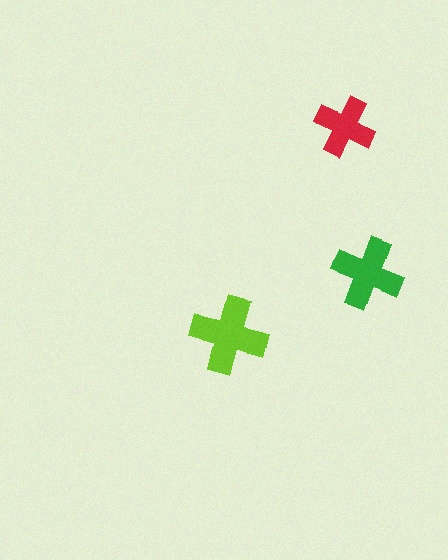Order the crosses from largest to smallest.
the lime one, the green one, the red one.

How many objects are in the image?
There are 3 objects in the image.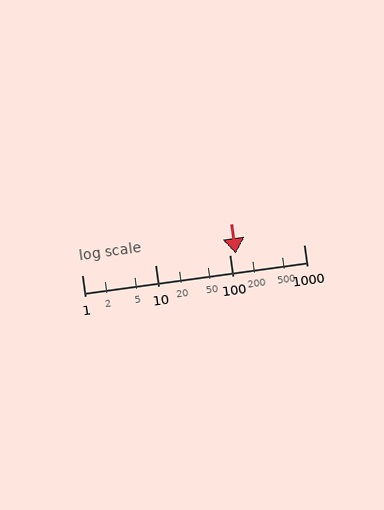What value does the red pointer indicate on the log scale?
The pointer indicates approximately 120.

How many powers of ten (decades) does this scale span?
The scale spans 3 decades, from 1 to 1000.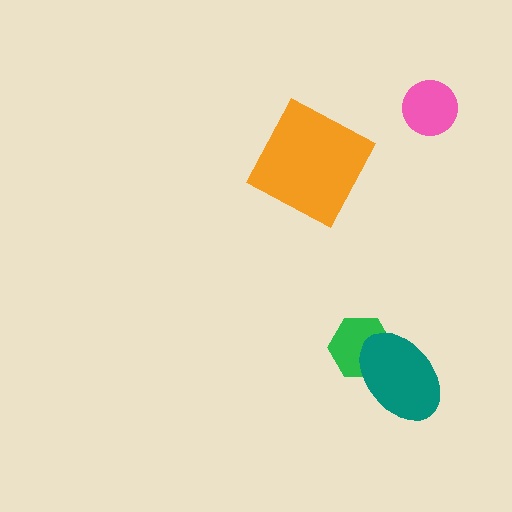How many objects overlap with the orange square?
0 objects overlap with the orange square.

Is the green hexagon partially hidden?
Yes, it is partially covered by another shape.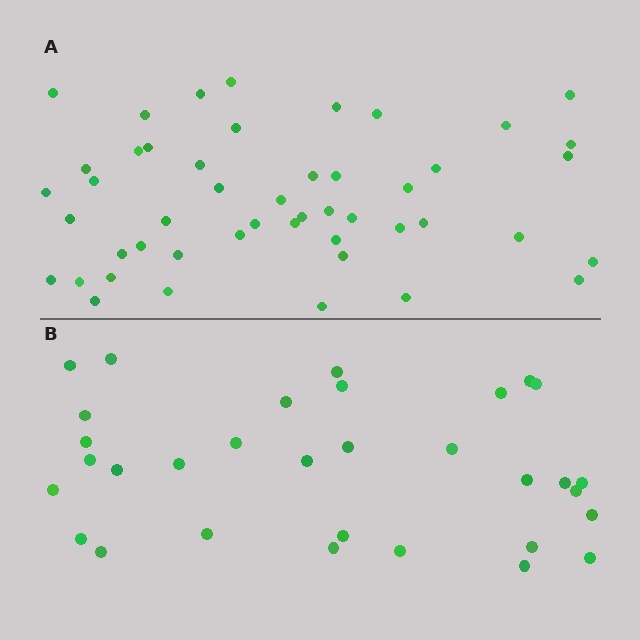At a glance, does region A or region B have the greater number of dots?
Region A (the top region) has more dots.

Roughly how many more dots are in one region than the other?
Region A has approximately 15 more dots than region B.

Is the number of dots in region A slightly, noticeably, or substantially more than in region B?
Region A has substantially more. The ratio is roughly 1.5 to 1.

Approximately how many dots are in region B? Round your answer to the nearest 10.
About 30 dots. (The exact count is 32, which rounds to 30.)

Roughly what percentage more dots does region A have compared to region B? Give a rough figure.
About 50% more.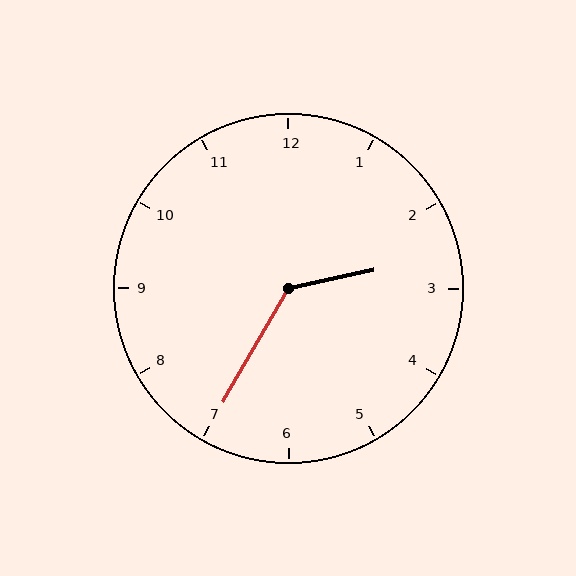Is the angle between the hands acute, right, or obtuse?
It is obtuse.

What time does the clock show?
2:35.